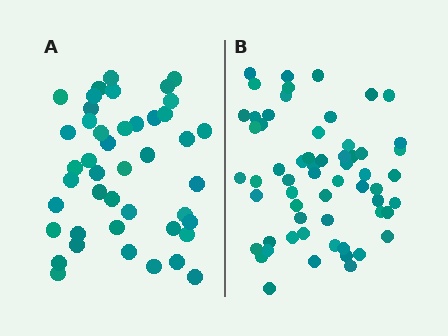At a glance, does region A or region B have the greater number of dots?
Region B (the right region) has more dots.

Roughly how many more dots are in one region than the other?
Region B has approximately 15 more dots than region A.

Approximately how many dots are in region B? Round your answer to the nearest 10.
About 60 dots.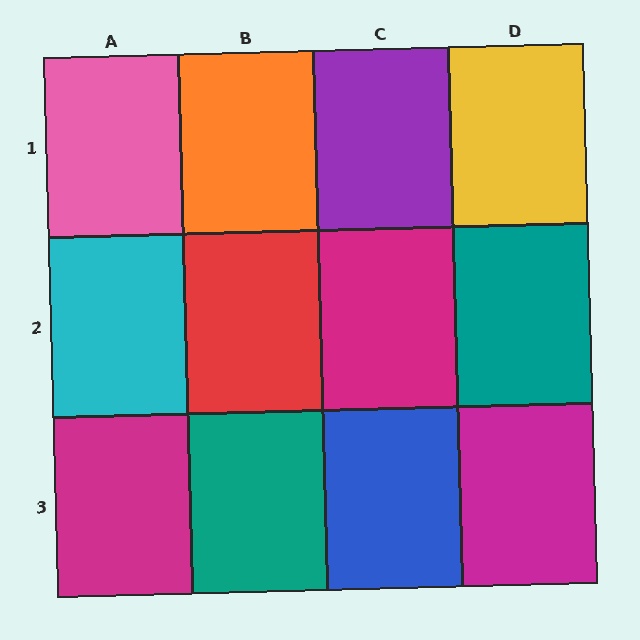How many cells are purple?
1 cell is purple.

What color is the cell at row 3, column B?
Teal.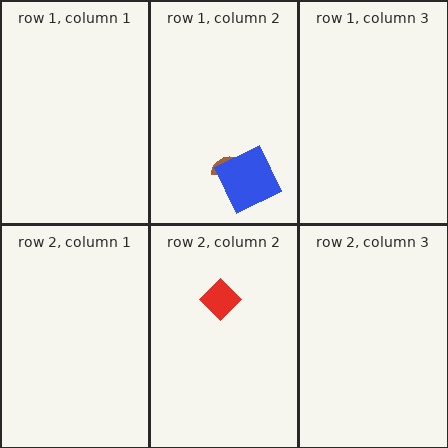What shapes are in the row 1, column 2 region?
The brown semicircle, the blue square.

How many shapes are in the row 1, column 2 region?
2.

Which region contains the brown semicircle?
The row 1, column 2 region.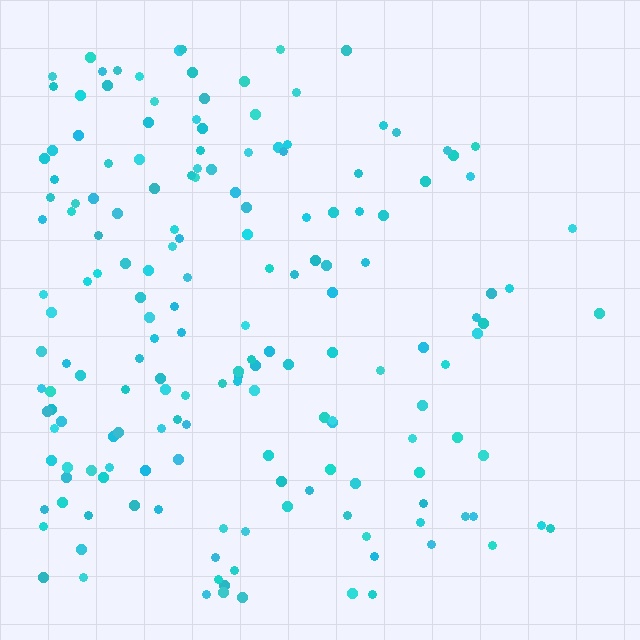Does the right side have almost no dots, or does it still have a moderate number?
Still a moderate number, just noticeably fewer than the left.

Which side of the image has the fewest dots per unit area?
The right.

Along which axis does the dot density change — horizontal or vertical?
Horizontal.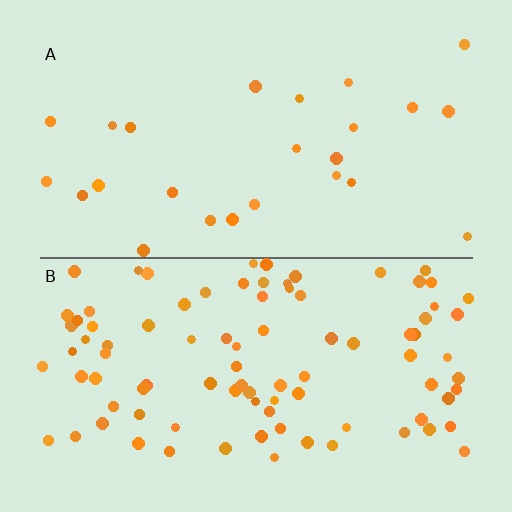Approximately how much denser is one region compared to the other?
Approximately 3.6× — region B over region A.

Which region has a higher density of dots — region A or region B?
B (the bottom).